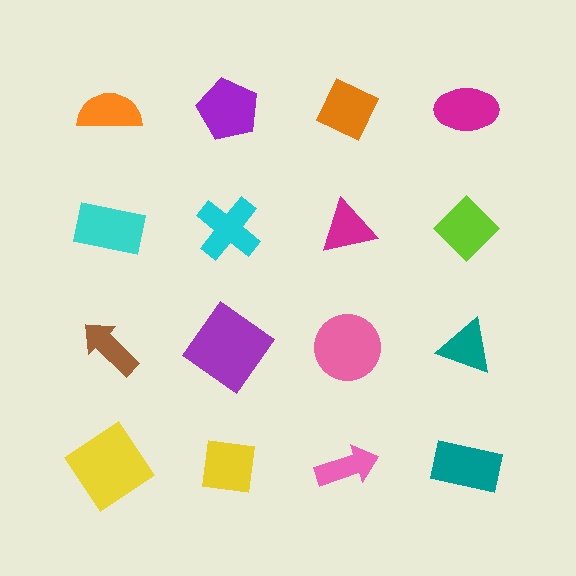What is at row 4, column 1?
A yellow diamond.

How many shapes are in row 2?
4 shapes.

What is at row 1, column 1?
An orange semicircle.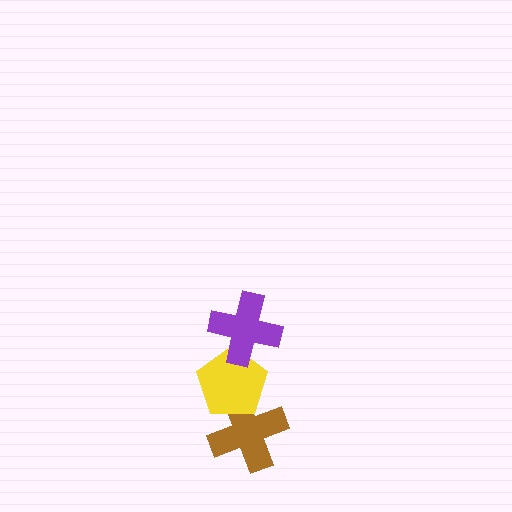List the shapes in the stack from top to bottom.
From top to bottom: the purple cross, the yellow pentagon, the brown cross.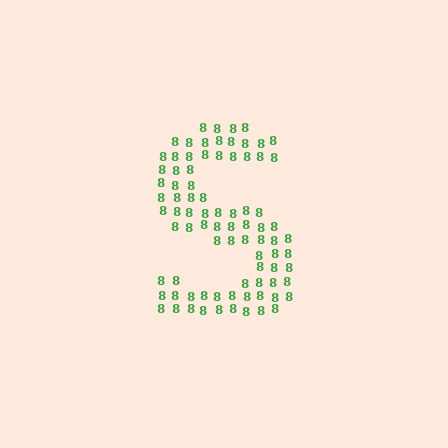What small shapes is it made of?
It is made of small digit 8's.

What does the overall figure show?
The overall figure shows the letter S.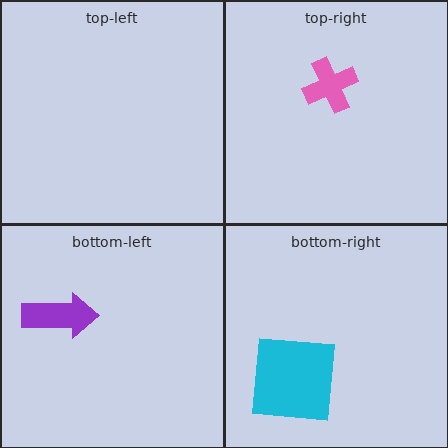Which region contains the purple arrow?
The bottom-left region.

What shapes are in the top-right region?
The pink cross.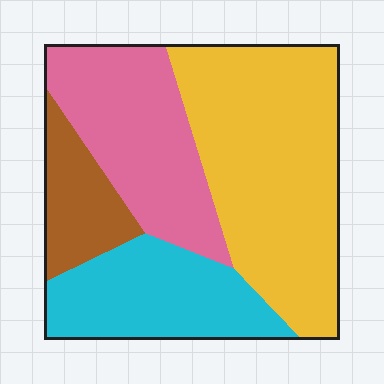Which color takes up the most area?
Yellow, at roughly 40%.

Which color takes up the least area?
Brown, at roughly 10%.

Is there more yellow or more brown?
Yellow.